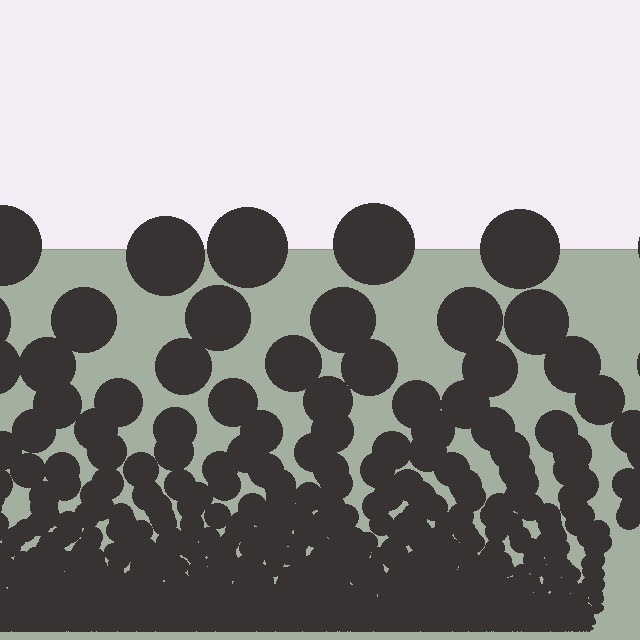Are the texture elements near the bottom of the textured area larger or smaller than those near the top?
Smaller. The gradient is inverted — elements near the bottom are smaller and denser.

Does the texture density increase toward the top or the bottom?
Density increases toward the bottom.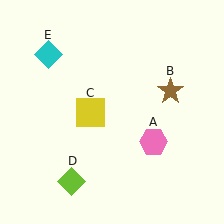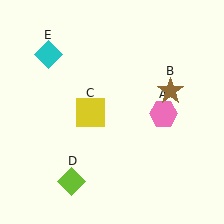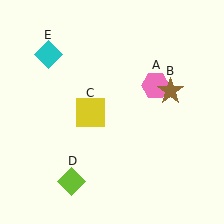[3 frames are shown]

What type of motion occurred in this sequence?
The pink hexagon (object A) rotated counterclockwise around the center of the scene.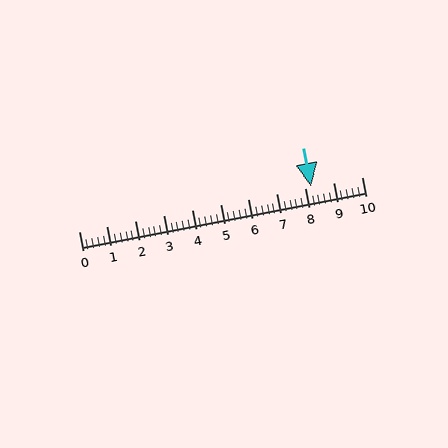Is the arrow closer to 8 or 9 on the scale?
The arrow is closer to 8.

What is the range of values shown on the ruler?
The ruler shows values from 0 to 10.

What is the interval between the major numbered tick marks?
The major tick marks are spaced 1 units apart.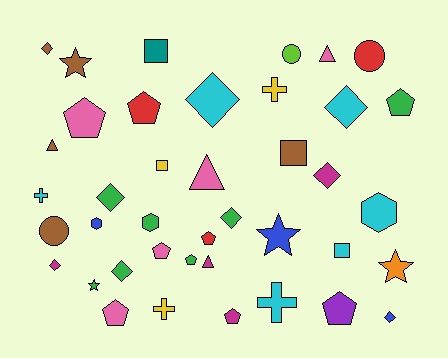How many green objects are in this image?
There are 7 green objects.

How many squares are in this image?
There are 4 squares.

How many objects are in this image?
There are 40 objects.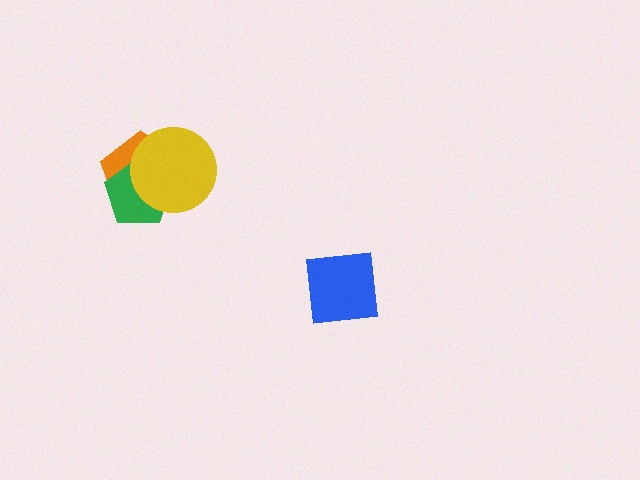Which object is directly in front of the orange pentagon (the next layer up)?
The green pentagon is directly in front of the orange pentagon.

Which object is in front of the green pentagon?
The yellow circle is in front of the green pentagon.